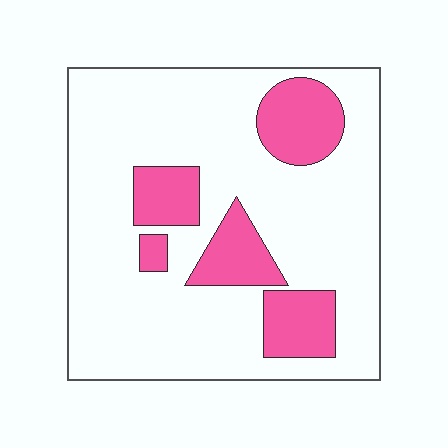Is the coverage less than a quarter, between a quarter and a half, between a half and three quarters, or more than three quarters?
Less than a quarter.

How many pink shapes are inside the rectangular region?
5.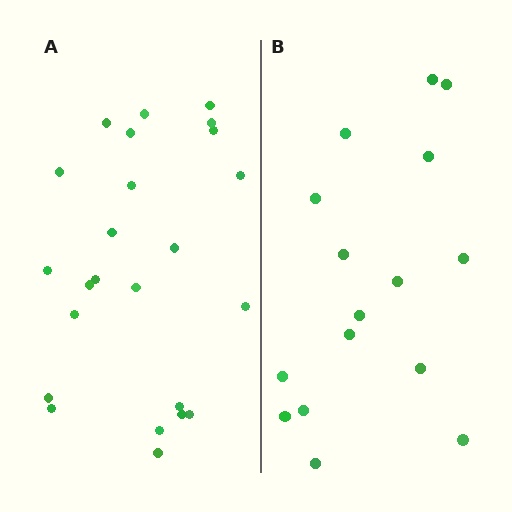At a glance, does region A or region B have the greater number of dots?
Region A (the left region) has more dots.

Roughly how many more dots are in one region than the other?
Region A has roughly 8 or so more dots than region B.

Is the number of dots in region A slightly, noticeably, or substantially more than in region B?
Region A has substantially more. The ratio is roughly 1.5 to 1.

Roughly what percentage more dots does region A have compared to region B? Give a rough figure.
About 50% more.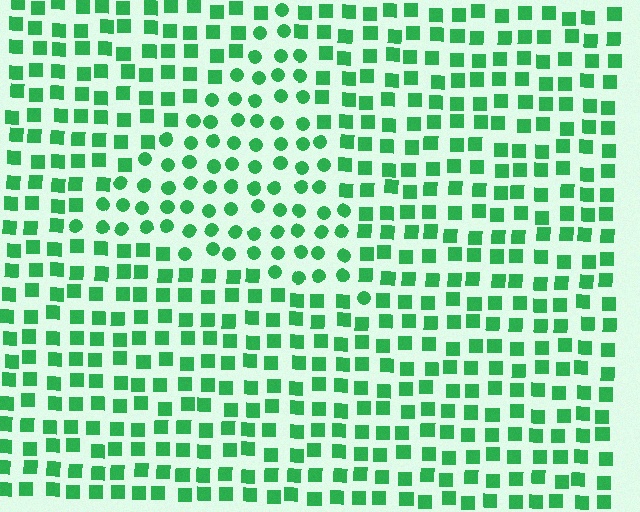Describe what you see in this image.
The image is filled with small green elements arranged in a uniform grid. A triangle-shaped region contains circles, while the surrounding area contains squares. The boundary is defined purely by the change in element shape.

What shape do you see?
I see a triangle.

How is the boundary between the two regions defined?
The boundary is defined by a change in element shape: circles inside vs. squares outside. All elements share the same color and spacing.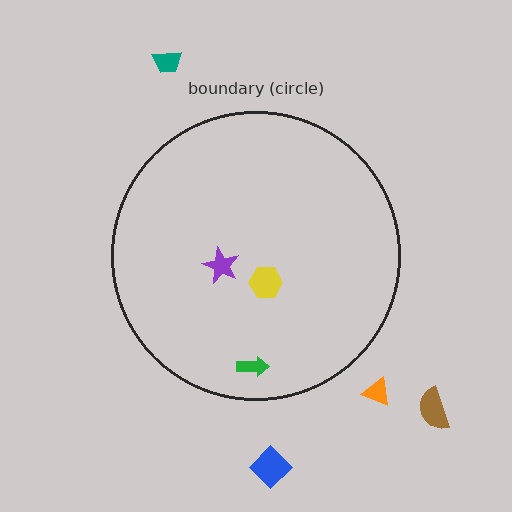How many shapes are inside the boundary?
3 inside, 4 outside.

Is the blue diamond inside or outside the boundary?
Outside.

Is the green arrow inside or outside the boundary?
Inside.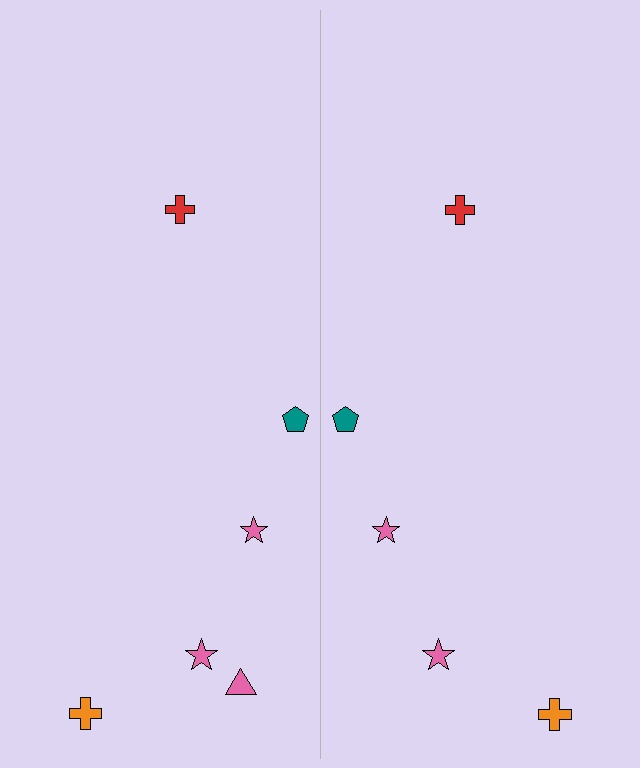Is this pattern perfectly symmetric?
No, the pattern is not perfectly symmetric. A pink triangle is missing from the right side.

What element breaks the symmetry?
A pink triangle is missing from the right side.